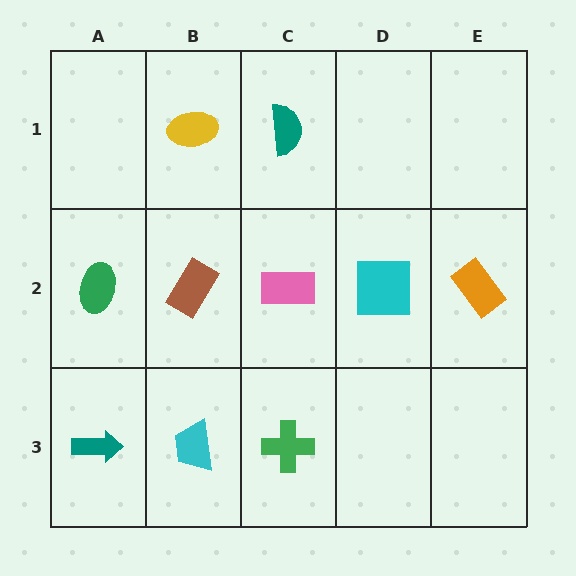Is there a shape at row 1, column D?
No, that cell is empty.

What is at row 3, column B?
A cyan trapezoid.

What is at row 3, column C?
A green cross.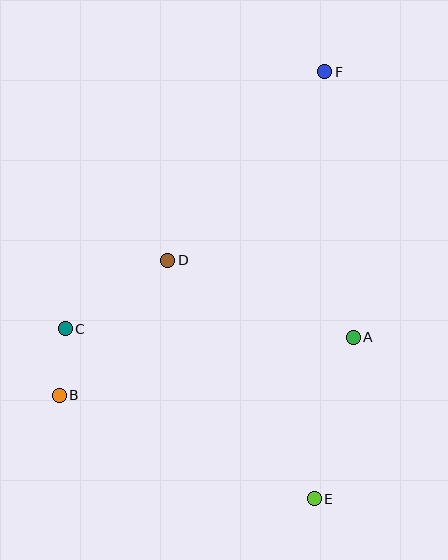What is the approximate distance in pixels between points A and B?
The distance between A and B is approximately 299 pixels.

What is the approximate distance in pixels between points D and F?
The distance between D and F is approximately 245 pixels.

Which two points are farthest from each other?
Points E and F are farthest from each other.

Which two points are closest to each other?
Points B and C are closest to each other.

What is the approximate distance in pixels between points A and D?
The distance between A and D is approximately 201 pixels.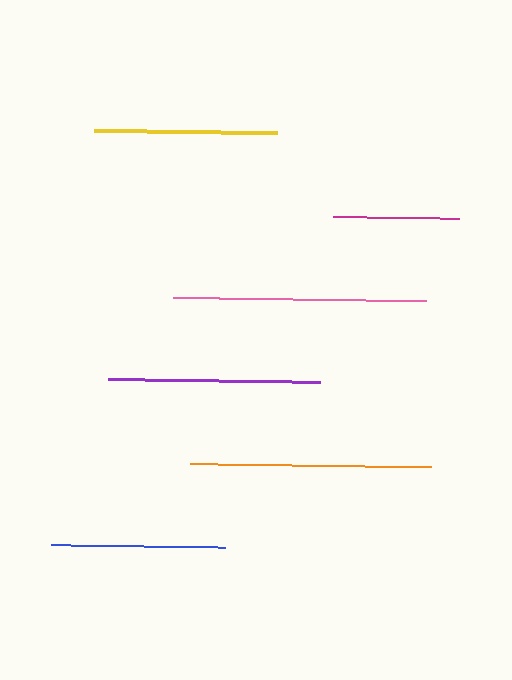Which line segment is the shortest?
The magenta line is the shortest at approximately 126 pixels.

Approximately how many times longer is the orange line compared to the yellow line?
The orange line is approximately 1.3 times the length of the yellow line.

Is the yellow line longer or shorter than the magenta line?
The yellow line is longer than the magenta line.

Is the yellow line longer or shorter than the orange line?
The orange line is longer than the yellow line.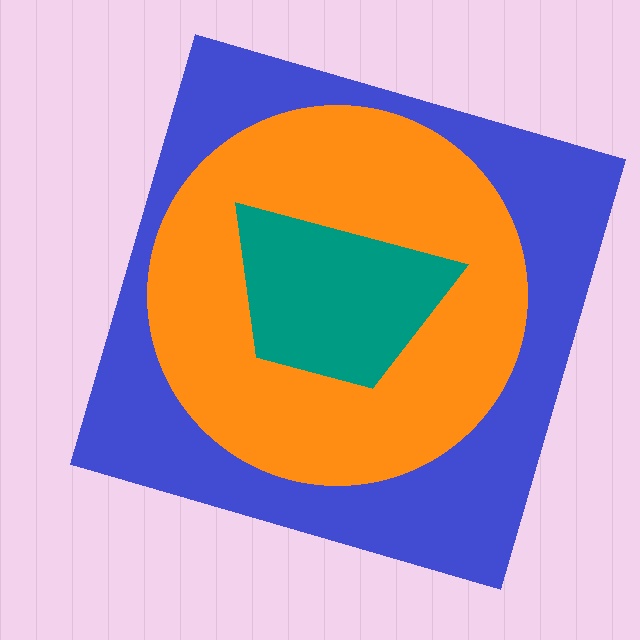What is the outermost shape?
The blue square.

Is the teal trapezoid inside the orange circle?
Yes.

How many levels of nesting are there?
3.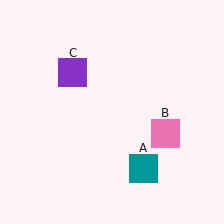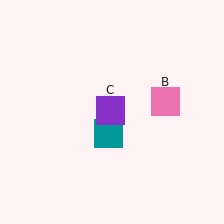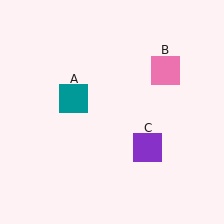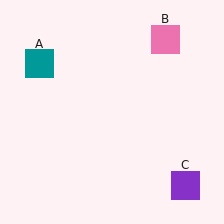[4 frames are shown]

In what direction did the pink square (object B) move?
The pink square (object B) moved up.